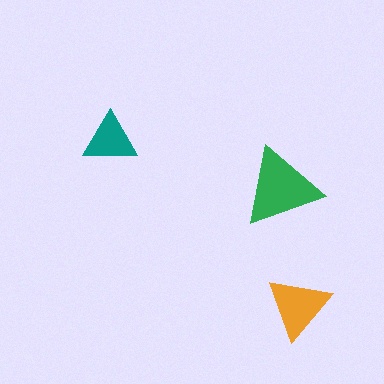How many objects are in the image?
There are 3 objects in the image.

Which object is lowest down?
The orange triangle is bottommost.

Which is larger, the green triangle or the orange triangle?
The green one.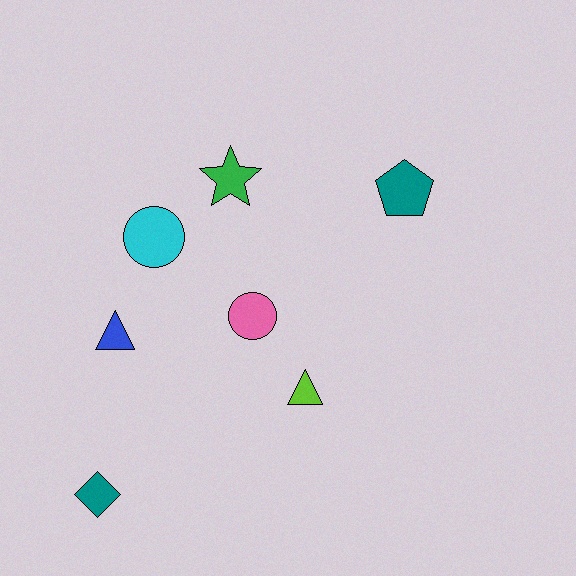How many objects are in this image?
There are 7 objects.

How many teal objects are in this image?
There are 2 teal objects.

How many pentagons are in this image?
There is 1 pentagon.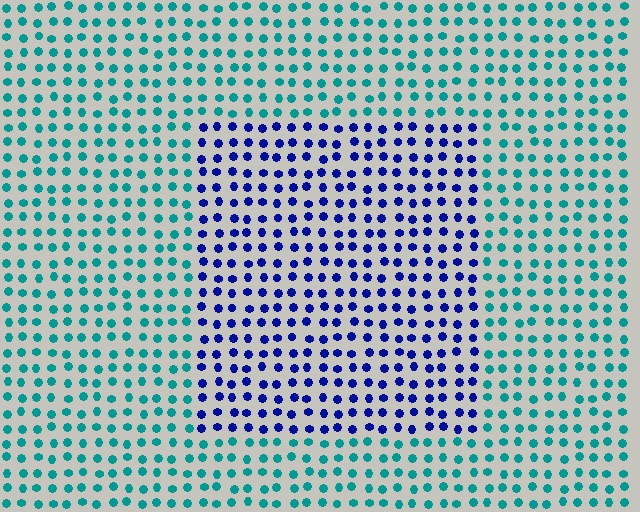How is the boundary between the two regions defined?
The boundary is defined purely by a slight shift in hue (about 58 degrees). Spacing, size, and orientation are identical on both sides.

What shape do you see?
I see a rectangle.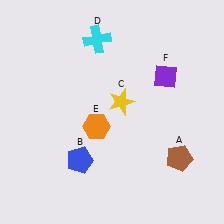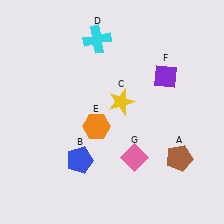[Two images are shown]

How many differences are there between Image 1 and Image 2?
There is 1 difference between the two images.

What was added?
A pink diamond (G) was added in Image 2.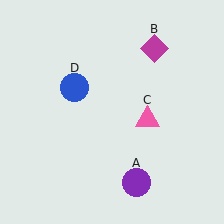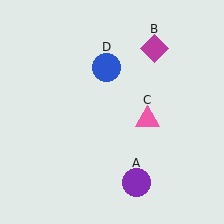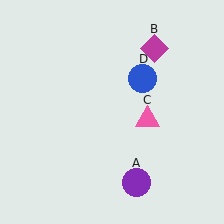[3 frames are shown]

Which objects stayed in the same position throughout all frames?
Purple circle (object A) and magenta diamond (object B) and pink triangle (object C) remained stationary.